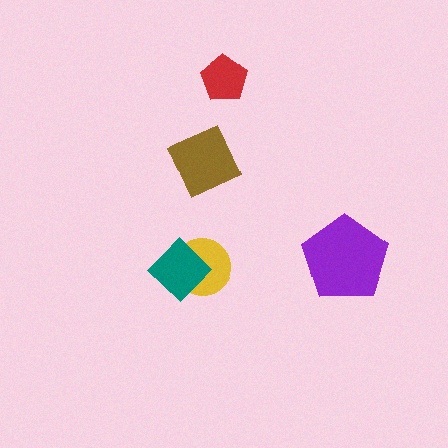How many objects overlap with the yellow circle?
1 object overlaps with the yellow circle.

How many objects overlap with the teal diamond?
1 object overlaps with the teal diamond.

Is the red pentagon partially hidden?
No, no other shape covers it.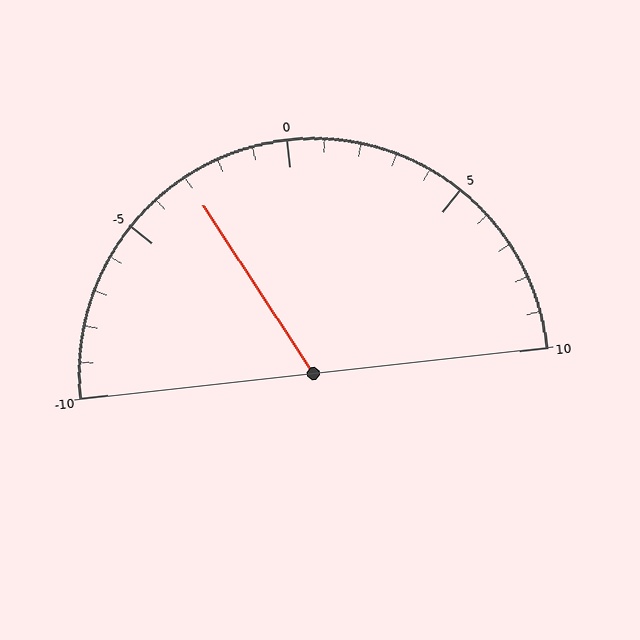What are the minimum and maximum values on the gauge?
The gauge ranges from -10 to 10.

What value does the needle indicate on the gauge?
The needle indicates approximately -3.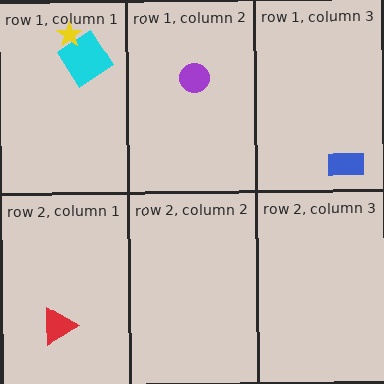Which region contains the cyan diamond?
The row 1, column 1 region.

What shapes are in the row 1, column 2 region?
The purple circle.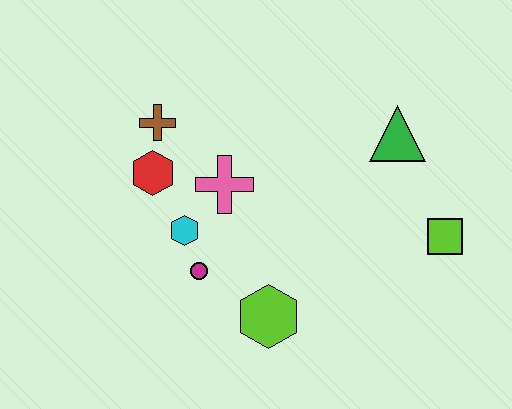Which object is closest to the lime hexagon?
The magenta circle is closest to the lime hexagon.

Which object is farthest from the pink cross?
The lime square is farthest from the pink cross.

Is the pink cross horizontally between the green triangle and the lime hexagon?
No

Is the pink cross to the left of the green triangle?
Yes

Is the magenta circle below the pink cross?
Yes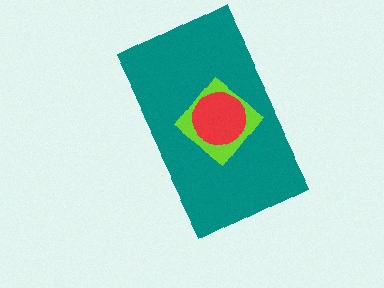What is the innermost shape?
The red circle.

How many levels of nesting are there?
3.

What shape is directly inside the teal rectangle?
The lime diamond.